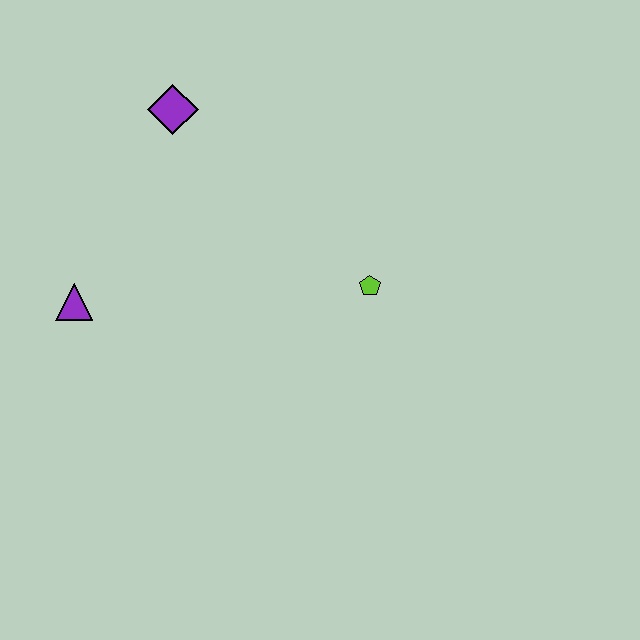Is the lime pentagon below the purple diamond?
Yes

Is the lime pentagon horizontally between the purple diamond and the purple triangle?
No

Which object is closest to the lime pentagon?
The purple diamond is closest to the lime pentagon.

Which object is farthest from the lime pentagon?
The purple triangle is farthest from the lime pentagon.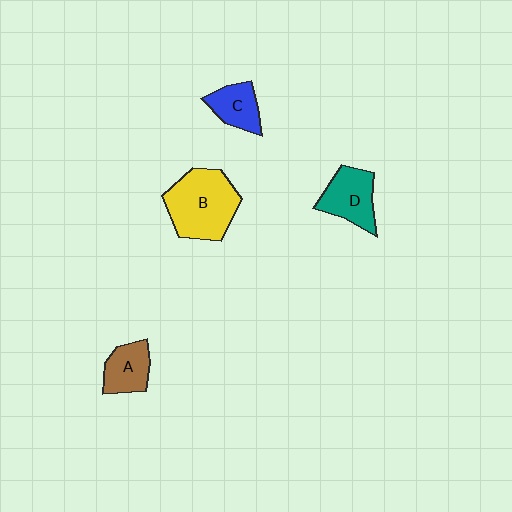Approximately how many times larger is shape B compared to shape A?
Approximately 2.0 times.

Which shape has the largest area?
Shape B (yellow).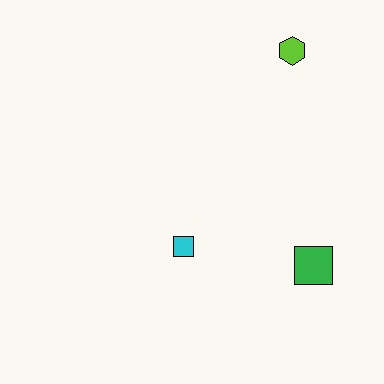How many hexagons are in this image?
There is 1 hexagon.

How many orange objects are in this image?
There are no orange objects.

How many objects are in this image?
There are 3 objects.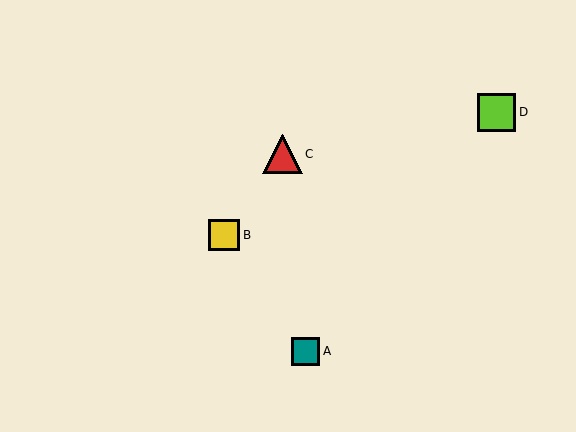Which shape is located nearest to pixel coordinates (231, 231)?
The yellow square (labeled B) at (224, 235) is nearest to that location.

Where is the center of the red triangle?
The center of the red triangle is at (282, 154).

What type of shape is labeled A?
Shape A is a teal square.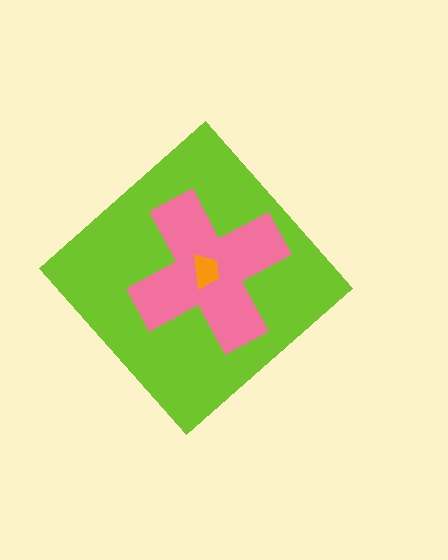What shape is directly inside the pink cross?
The orange trapezoid.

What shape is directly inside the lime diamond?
The pink cross.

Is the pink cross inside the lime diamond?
Yes.